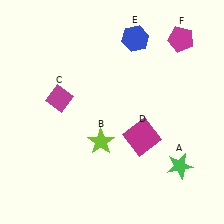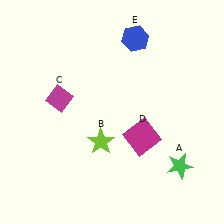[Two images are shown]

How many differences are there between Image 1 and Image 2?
There is 1 difference between the two images.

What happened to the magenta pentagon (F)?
The magenta pentagon (F) was removed in Image 2. It was in the top-right area of Image 1.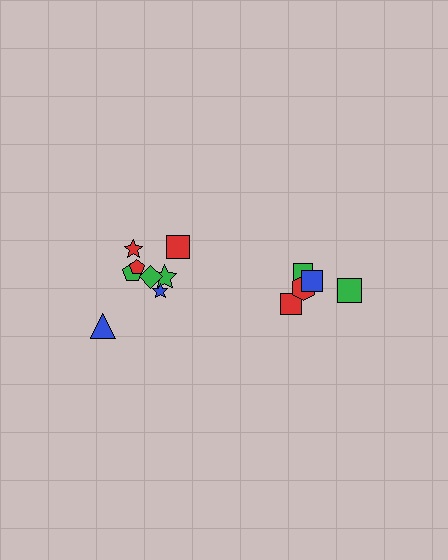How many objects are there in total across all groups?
There are 13 objects.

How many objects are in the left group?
There are 8 objects.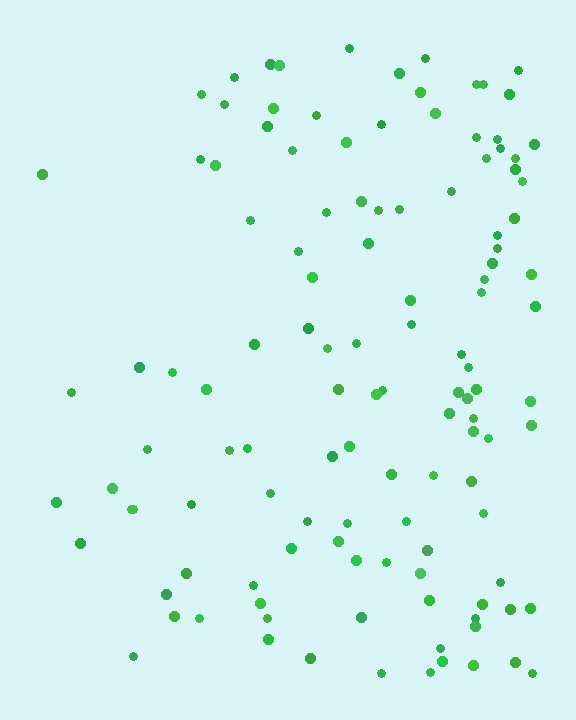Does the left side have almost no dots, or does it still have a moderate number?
Still a moderate number, just noticeably fewer than the right.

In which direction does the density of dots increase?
From left to right, with the right side densest.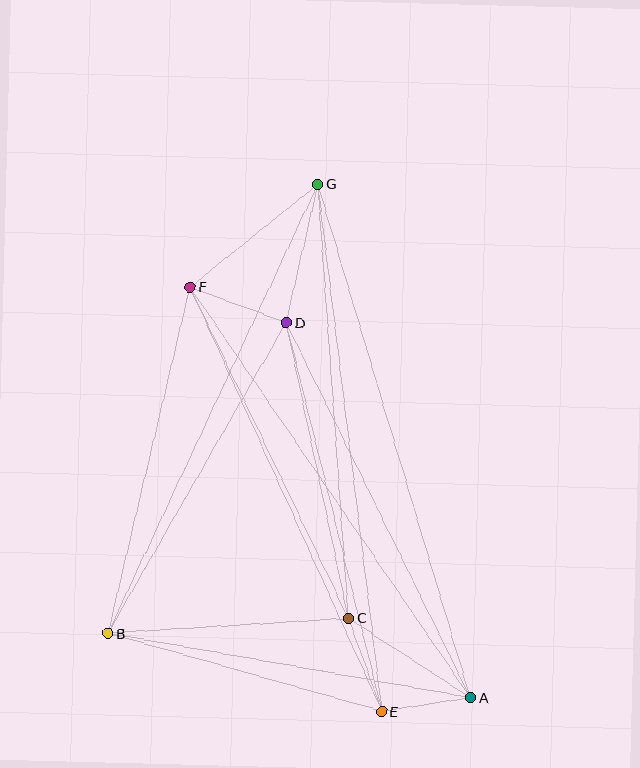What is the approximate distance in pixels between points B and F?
The distance between B and F is approximately 356 pixels.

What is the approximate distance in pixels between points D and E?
The distance between D and E is approximately 400 pixels.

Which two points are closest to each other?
Points A and E are closest to each other.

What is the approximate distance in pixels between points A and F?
The distance between A and F is approximately 497 pixels.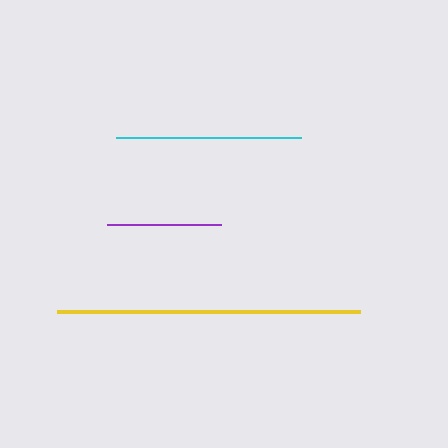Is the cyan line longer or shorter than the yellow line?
The yellow line is longer than the cyan line.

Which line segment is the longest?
The yellow line is the longest at approximately 303 pixels.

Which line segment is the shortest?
The purple line is the shortest at approximately 114 pixels.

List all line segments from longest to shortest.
From longest to shortest: yellow, cyan, purple.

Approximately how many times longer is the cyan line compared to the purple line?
The cyan line is approximately 1.6 times the length of the purple line.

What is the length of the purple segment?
The purple segment is approximately 114 pixels long.